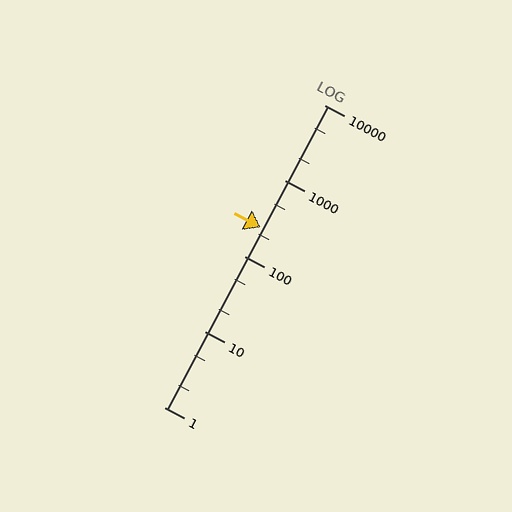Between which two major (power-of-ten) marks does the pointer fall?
The pointer is between 100 and 1000.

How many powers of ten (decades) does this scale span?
The scale spans 4 decades, from 1 to 10000.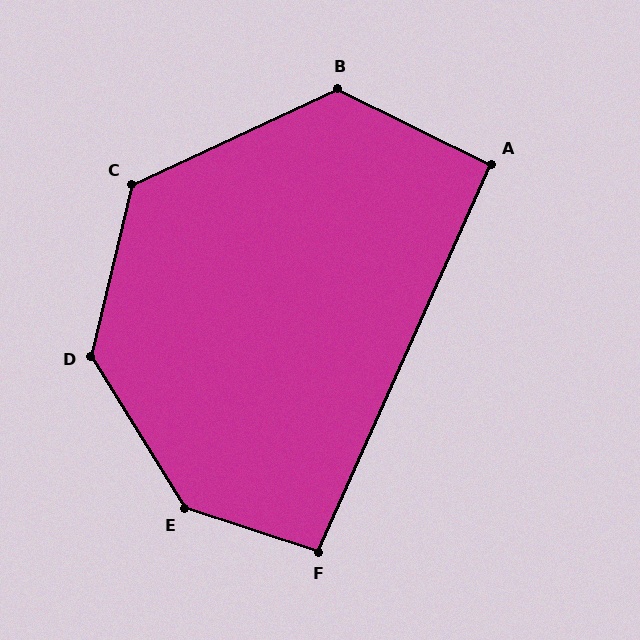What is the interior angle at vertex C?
Approximately 128 degrees (obtuse).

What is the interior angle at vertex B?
Approximately 129 degrees (obtuse).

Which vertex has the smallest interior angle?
A, at approximately 92 degrees.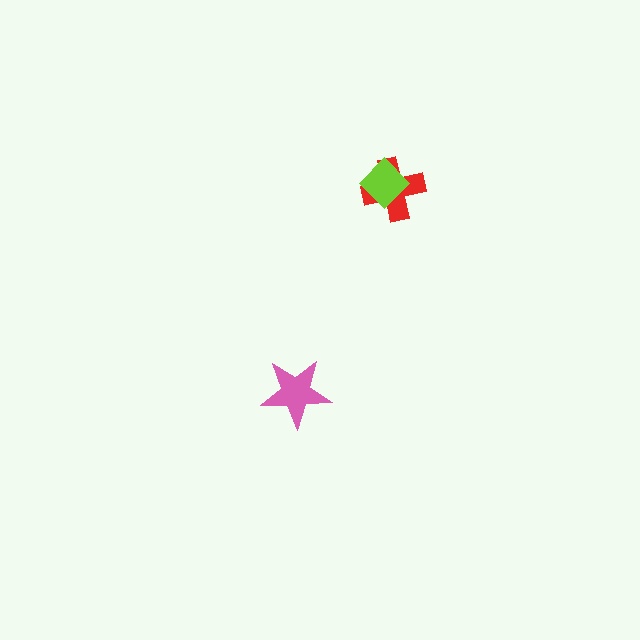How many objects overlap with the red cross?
1 object overlaps with the red cross.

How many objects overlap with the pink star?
0 objects overlap with the pink star.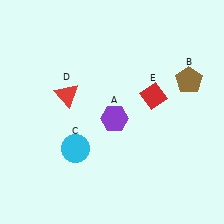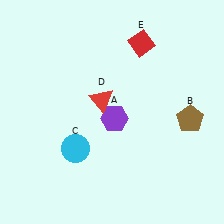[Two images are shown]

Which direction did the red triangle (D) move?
The red triangle (D) moved right.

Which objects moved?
The objects that moved are: the brown pentagon (B), the red triangle (D), the red diamond (E).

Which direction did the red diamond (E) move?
The red diamond (E) moved up.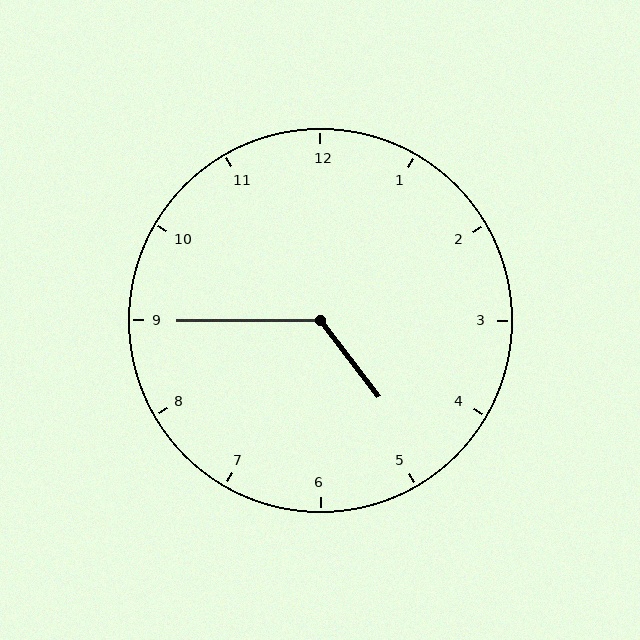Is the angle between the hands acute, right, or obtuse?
It is obtuse.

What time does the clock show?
4:45.